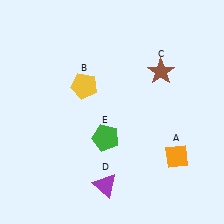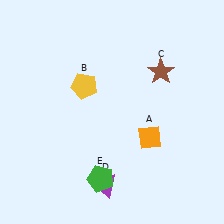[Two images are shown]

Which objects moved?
The objects that moved are: the orange diamond (A), the green pentagon (E).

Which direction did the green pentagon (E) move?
The green pentagon (E) moved down.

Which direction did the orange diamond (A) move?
The orange diamond (A) moved left.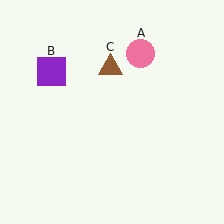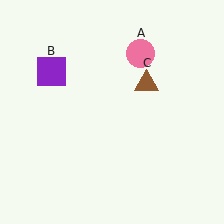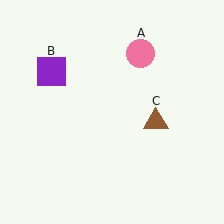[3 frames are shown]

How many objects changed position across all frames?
1 object changed position: brown triangle (object C).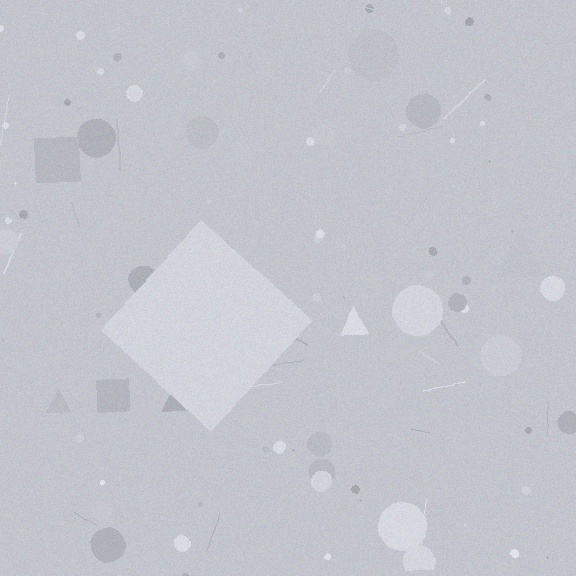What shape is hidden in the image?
A diamond is hidden in the image.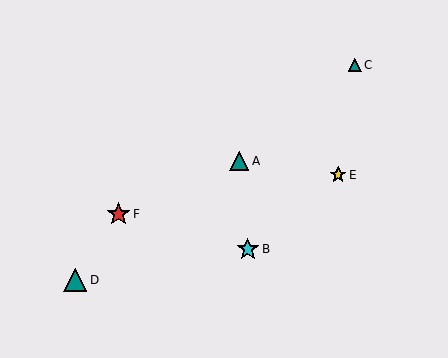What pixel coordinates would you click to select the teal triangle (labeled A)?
Click at (239, 161) to select the teal triangle A.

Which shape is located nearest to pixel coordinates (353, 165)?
The yellow star (labeled E) at (338, 175) is nearest to that location.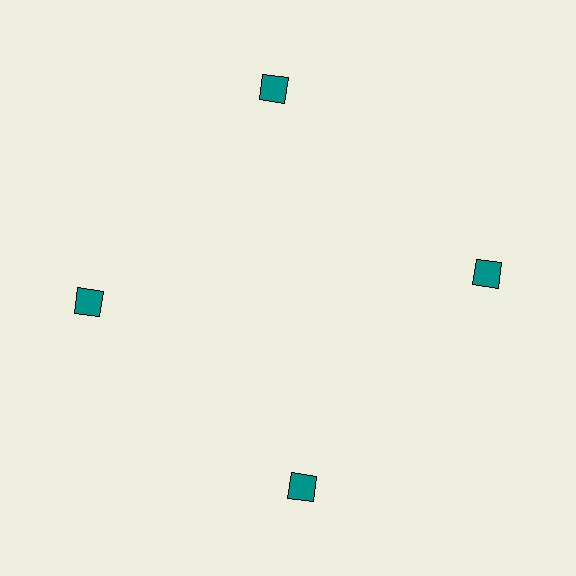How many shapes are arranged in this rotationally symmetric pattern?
There are 4 shapes, arranged in 4 groups of 1.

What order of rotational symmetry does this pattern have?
This pattern has 4-fold rotational symmetry.